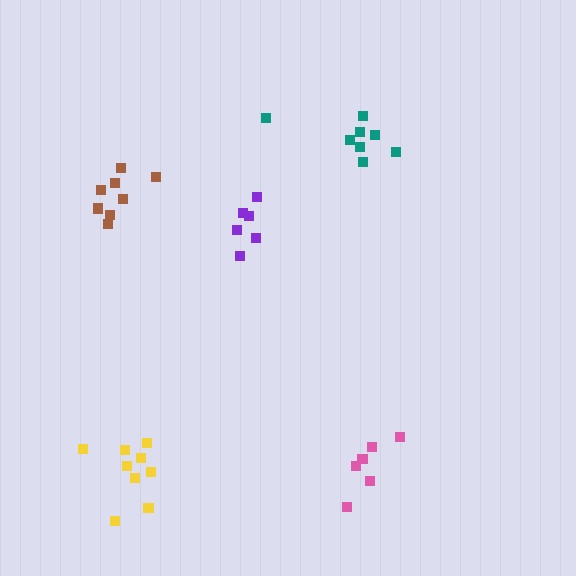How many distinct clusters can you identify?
There are 5 distinct clusters.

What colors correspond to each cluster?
The clusters are colored: yellow, teal, brown, purple, pink.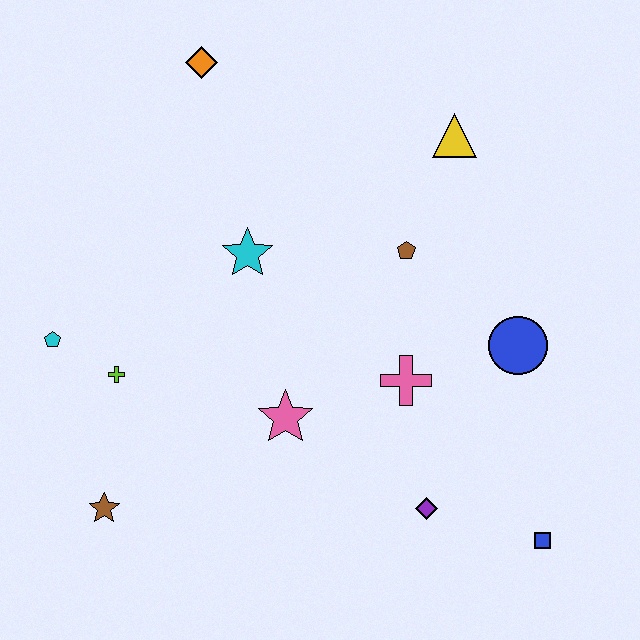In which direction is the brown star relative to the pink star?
The brown star is to the left of the pink star.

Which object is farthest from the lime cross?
The blue square is farthest from the lime cross.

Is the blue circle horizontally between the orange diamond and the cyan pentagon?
No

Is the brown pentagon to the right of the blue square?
No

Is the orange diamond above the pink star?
Yes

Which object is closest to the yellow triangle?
The brown pentagon is closest to the yellow triangle.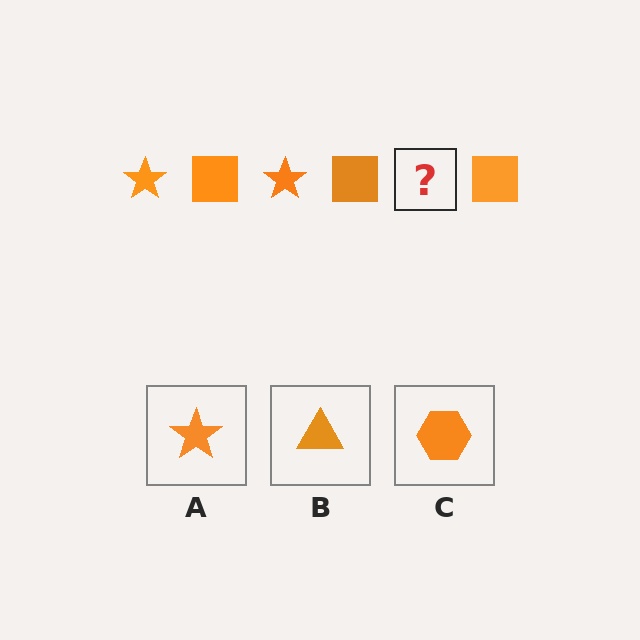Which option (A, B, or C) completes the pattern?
A.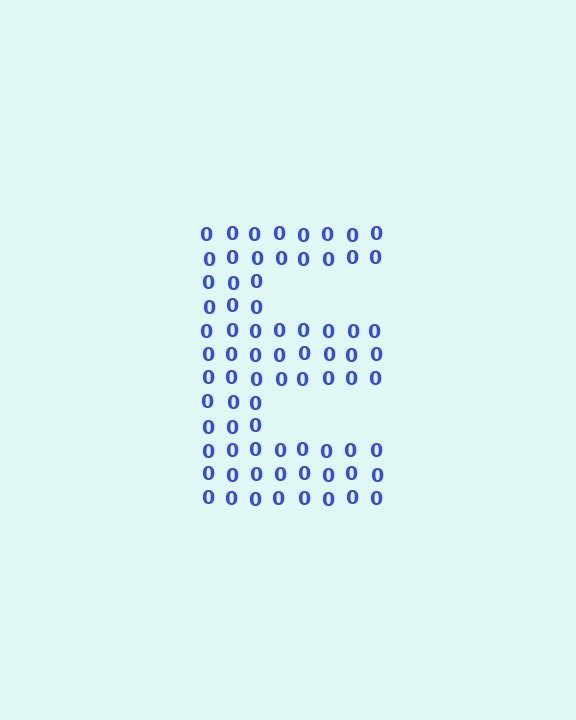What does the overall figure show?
The overall figure shows the letter E.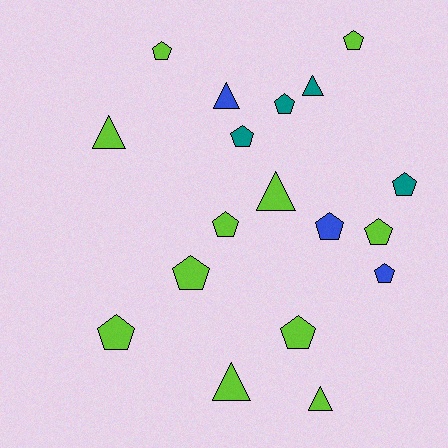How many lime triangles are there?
There are 4 lime triangles.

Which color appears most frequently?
Lime, with 11 objects.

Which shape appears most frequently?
Pentagon, with 12 objects.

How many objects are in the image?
There are 18 objects.